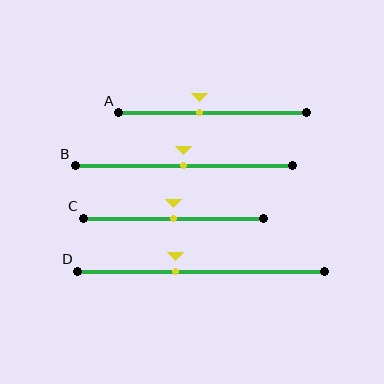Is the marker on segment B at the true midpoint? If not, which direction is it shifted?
Yes, the marker on segment B is at the true midpoint.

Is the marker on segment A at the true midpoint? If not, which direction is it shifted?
No, the marker on segment A is shifted to the left by about 7% of the segment length.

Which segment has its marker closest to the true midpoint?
Segment B has its marker closest to the true midpoint.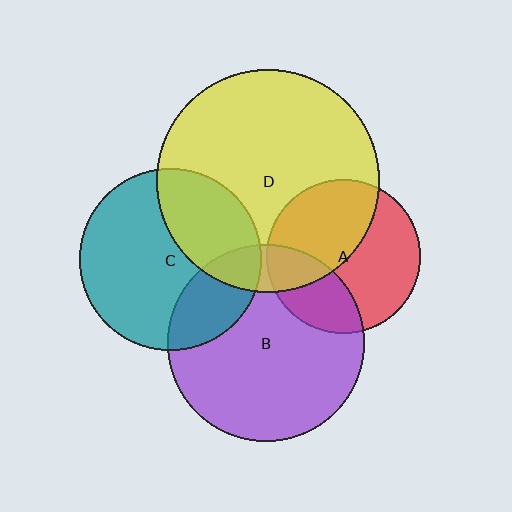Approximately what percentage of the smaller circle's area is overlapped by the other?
Approximately 25%.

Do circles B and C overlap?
Yes.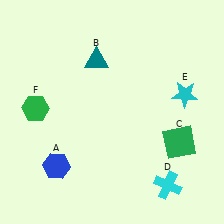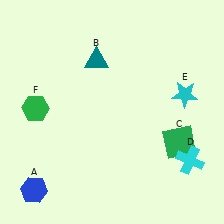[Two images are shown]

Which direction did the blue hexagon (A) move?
The blue hexagon (A) moved down.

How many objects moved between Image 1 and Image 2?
2 objects moved between the two images.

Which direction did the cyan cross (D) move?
The cyan cross (D) moved up.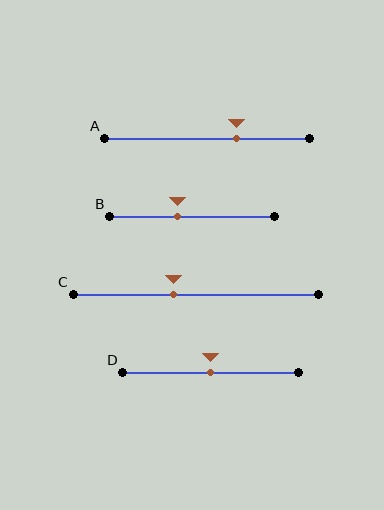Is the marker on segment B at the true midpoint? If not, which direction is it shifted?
No, the marker on segment B is shifted to the left by about 9% of the segment length.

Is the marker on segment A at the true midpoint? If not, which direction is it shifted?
No, the marker on segment A is shifted to the right by about 14% of the segment length.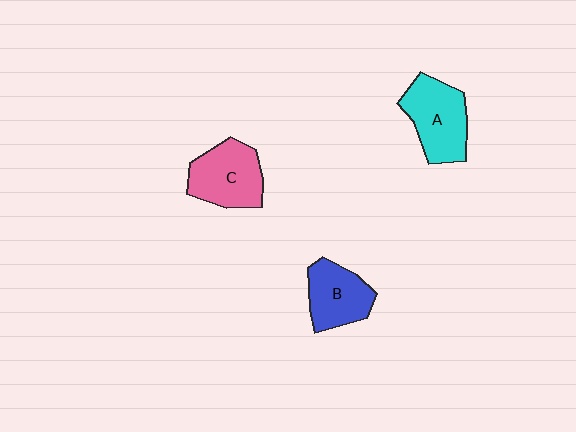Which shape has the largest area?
Shape A (cyan).